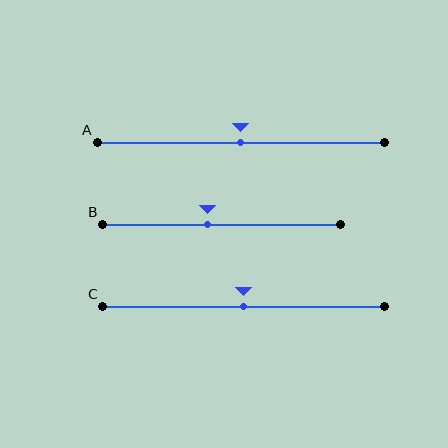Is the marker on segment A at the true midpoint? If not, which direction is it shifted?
Yes, the marker on segment A is at the true midpoint.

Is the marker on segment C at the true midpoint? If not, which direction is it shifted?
Yes, the marker on segment C is at the true midpoint.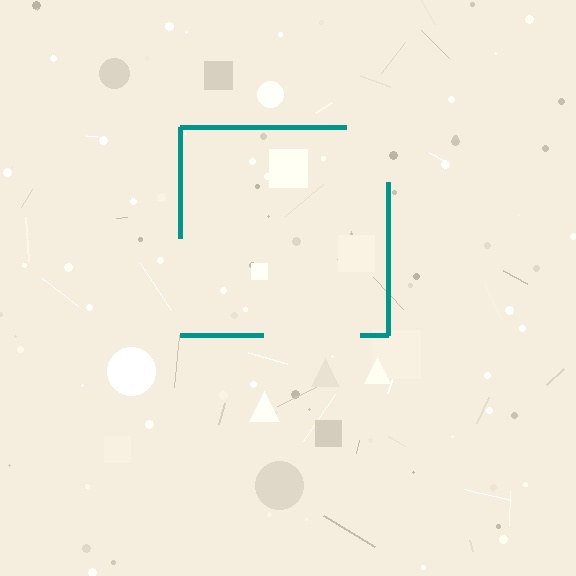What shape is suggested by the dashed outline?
The dashed outline suggests a square.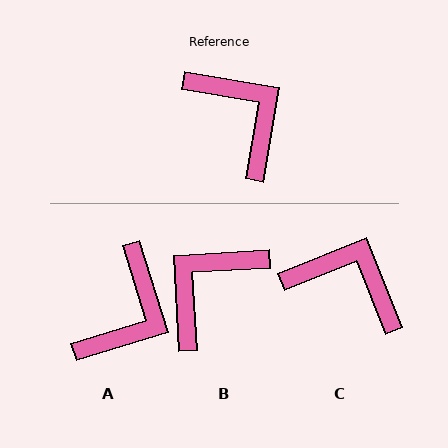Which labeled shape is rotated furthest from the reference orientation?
B, about 103 degrees away.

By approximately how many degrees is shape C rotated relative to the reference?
Approximately 32 degrees counter-clockwise.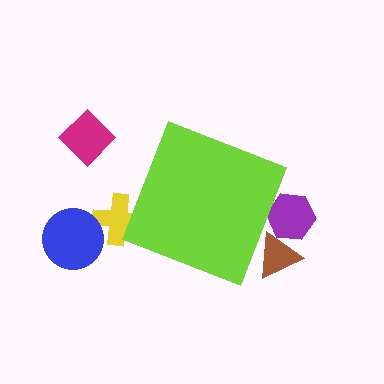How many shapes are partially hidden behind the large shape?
3 shapes are partially hidden.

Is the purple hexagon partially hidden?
Yes, the purple hexagon is partially hidden behind the lime diamond.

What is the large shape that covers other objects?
A lime diamond.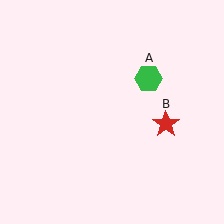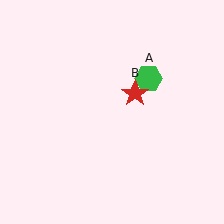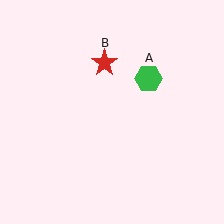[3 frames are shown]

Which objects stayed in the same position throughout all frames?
Green hexagon (object A) remained stationary.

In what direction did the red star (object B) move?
The red star (object B) moved up and to the left.